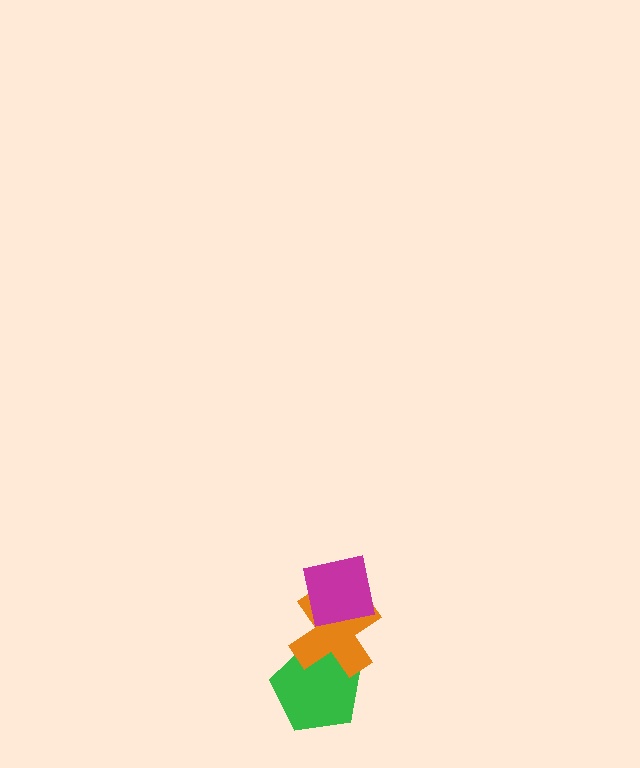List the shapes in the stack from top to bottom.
From top to bottom: the magenta square, the orange cross, the green pentagon.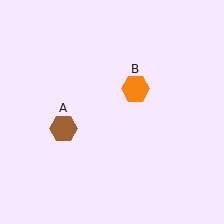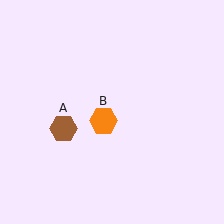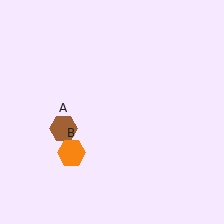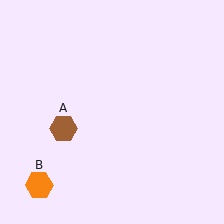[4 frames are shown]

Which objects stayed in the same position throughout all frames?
Brown hexagon (object A) remained stationary.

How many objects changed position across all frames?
1 object changed position: orange hexagon (object B).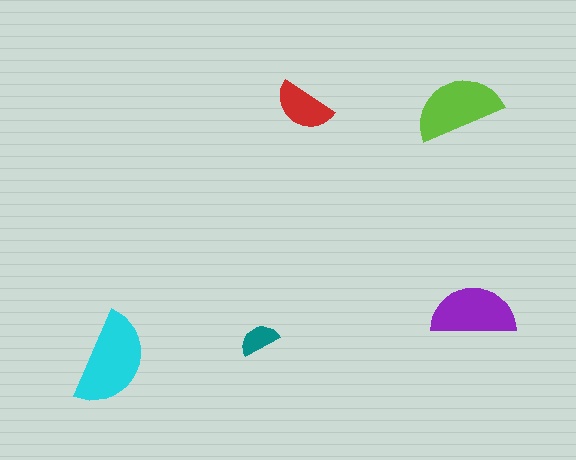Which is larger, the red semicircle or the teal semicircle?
The red one.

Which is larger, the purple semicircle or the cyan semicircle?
The cyan one.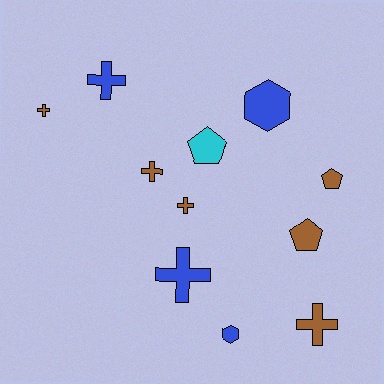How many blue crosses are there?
There are 2 blue crosses.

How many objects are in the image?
There are 11 objects.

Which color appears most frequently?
Brown, with 6 objects.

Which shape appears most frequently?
Cross, with 6 objects.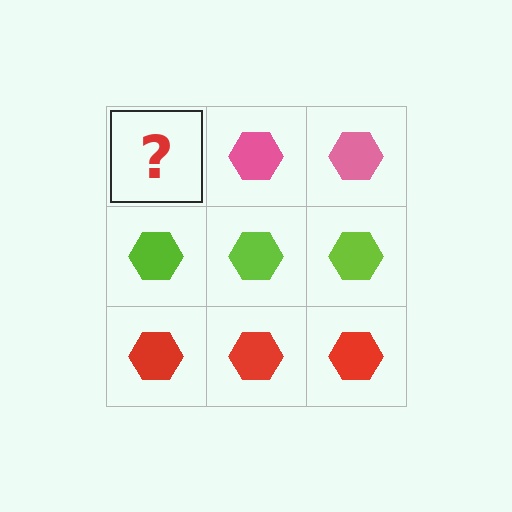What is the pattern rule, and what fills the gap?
The rule is that each row has a consistent color. The gap should be filled with a pink hexagon.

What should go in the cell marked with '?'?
The missing cell should contain a pink hexagon.